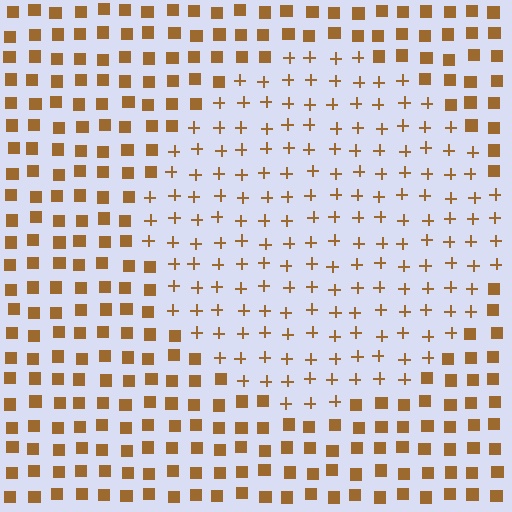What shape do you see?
I see a circle.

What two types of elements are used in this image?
The image uses plus signs inside the circle region and squares outside it.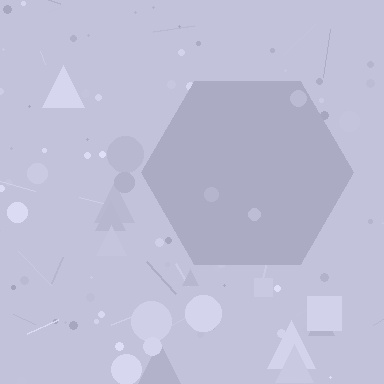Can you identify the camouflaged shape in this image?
The camouflaged shape is a hexagon.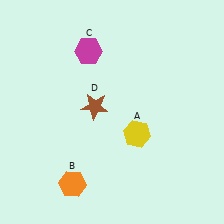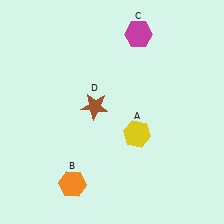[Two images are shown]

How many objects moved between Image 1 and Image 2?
1 object moved between the two images.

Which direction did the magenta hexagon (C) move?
The magenta hexagon (C) moved right.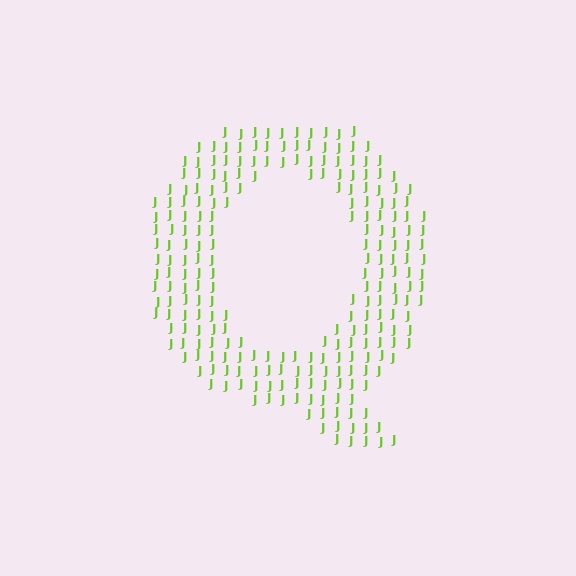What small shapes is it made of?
It is made of small letter J's.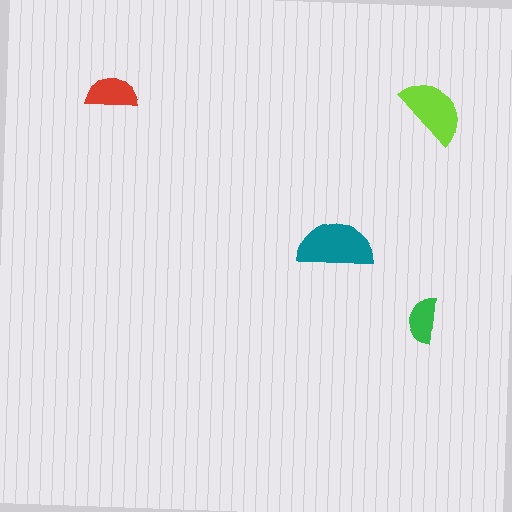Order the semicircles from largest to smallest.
the teal one, the lime one, the red one, the green one.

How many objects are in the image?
There are 4 objects in the image.